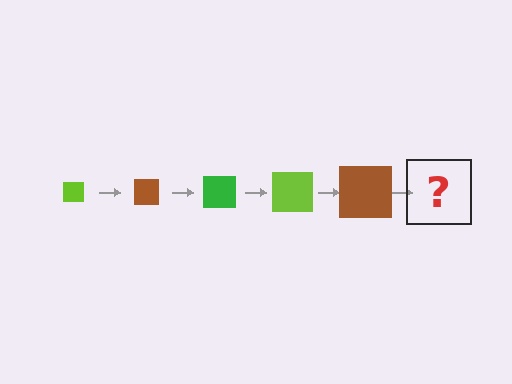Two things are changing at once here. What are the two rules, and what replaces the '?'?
The two rules are that the square grows larger each step and the color cycles through lime, brown, and green. The '?' should be a green square, larger than the previous one.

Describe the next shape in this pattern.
It should be a green square, larger than the previous one.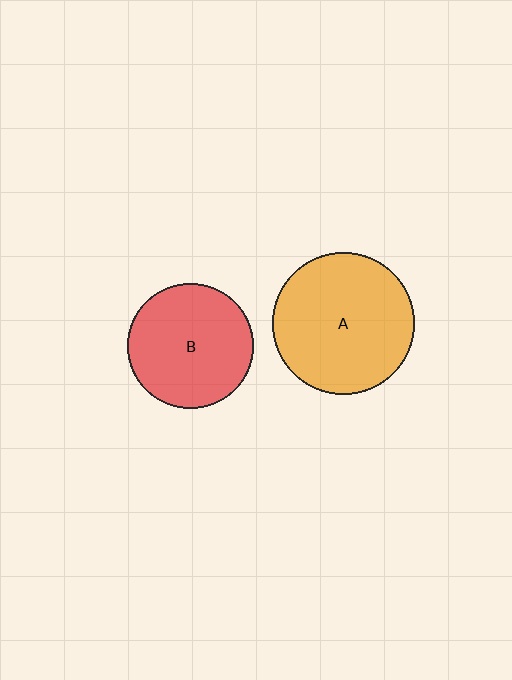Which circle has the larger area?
Circle A (orange).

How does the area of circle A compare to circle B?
Approximately 1.3 times.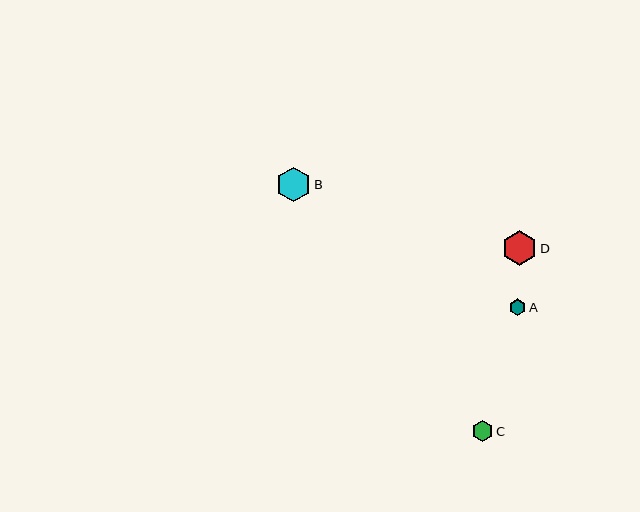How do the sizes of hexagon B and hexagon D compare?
Hexagon B and hexagon D are approximately the same size.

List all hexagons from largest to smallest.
From largest to smallest: B, D, C, A.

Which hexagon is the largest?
Hexagon B is the largest with a size of approximately 35 pixels.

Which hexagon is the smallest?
Hexagon A is the smallest with a size of approximately 16 pixels.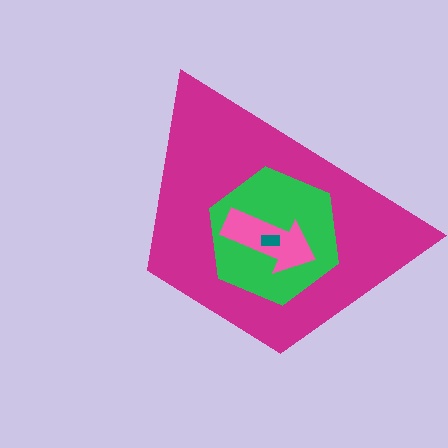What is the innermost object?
The teal rectangle.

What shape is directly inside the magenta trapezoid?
The green hexagon.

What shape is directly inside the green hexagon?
The pink arrow.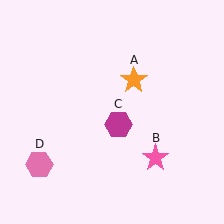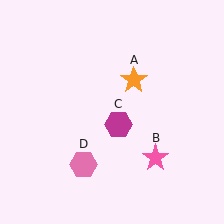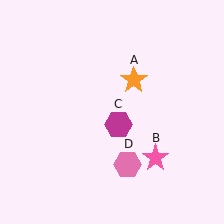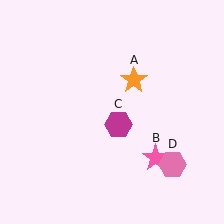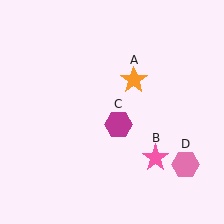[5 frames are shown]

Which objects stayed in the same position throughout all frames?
Orange star (object A) and pink star (object B) and magenta hexagon (object C) remained stationary.